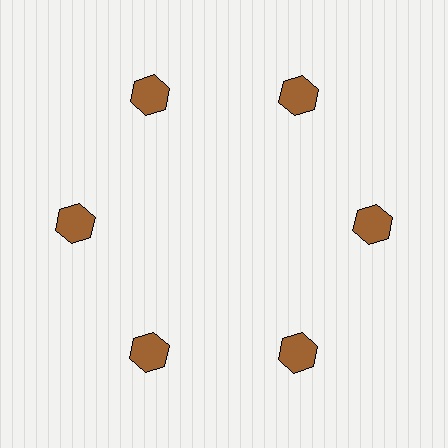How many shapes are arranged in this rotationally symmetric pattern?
There are 6 shapes, arranged in 6 groups of 1.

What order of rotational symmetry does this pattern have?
This pattern has 6-fold rotational symmetry.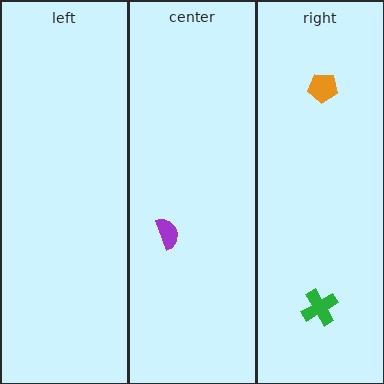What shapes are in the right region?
The green cross, the orange pentagon.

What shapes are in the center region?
The purple semicircle.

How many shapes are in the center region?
1.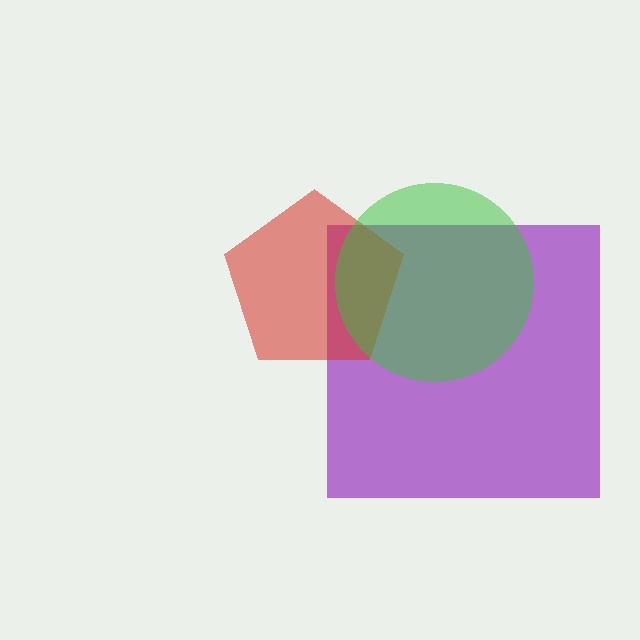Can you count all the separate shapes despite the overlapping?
Yes, there are 3 separate shapes.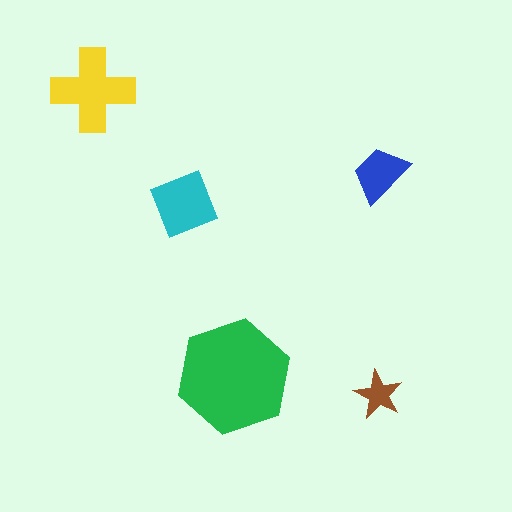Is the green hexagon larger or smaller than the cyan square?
Larger.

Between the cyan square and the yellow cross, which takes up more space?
The yellow cross.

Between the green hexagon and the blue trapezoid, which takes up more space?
The green hexagon.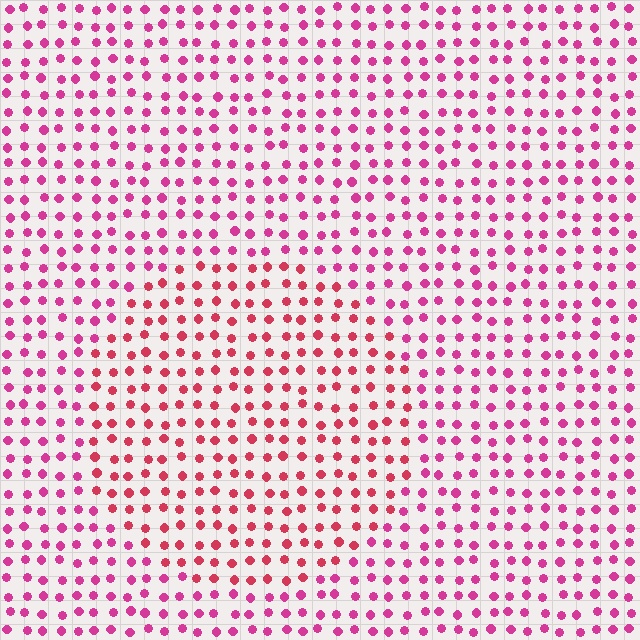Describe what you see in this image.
The image is filled with small magenta elements in a uniform arrangement. A circle-shaped region is visible where the elements are tinted to a slightly different hue, forming a subtle color boundary.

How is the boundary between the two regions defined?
The boundary is defined purely by a slight shift in hue (about 25 degrees). Spacing, size, and orientation are identical on both sides.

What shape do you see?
I see a circle.